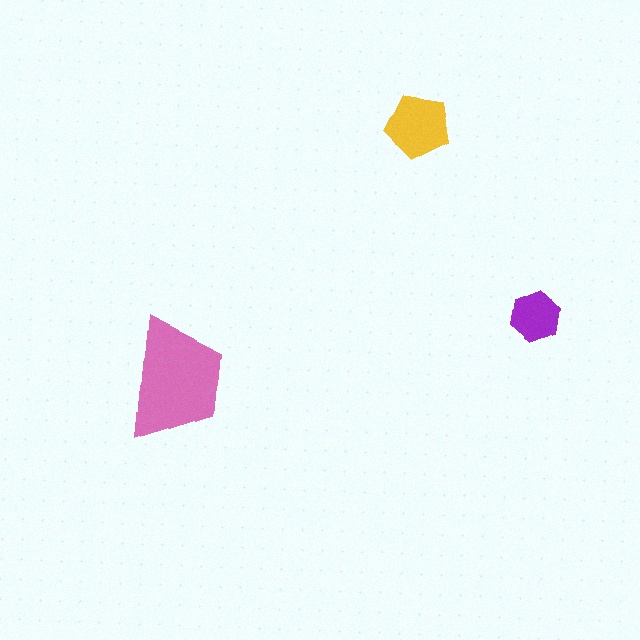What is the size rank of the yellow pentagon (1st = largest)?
2nd.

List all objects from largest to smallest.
The pink trapezoid, the yellow pentagon, the purple hexagon.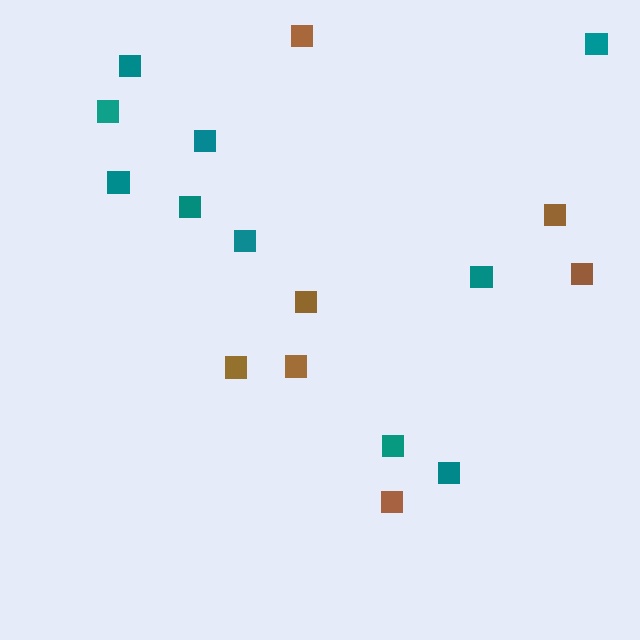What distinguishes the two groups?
There are 2 groups: one group of brown squares (7) and one group of teal squares (10).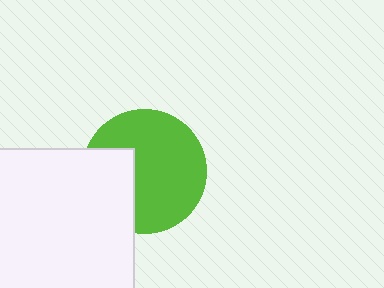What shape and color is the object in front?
The object in front is a white square.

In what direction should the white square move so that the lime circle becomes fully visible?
The white square should move left. That is the shortest direction to clear the overlap and leave the lime circle fully visible.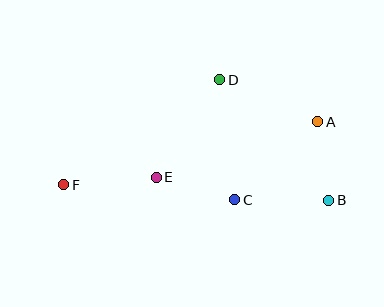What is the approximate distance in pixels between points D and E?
The distance between D and E is approximately 116 pixels.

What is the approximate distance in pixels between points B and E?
The distance between B and E is approximately 174 pixels.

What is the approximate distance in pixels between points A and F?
The distance between A and F is approximately 262 pixels.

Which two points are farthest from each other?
Points B and F are farthest from each other.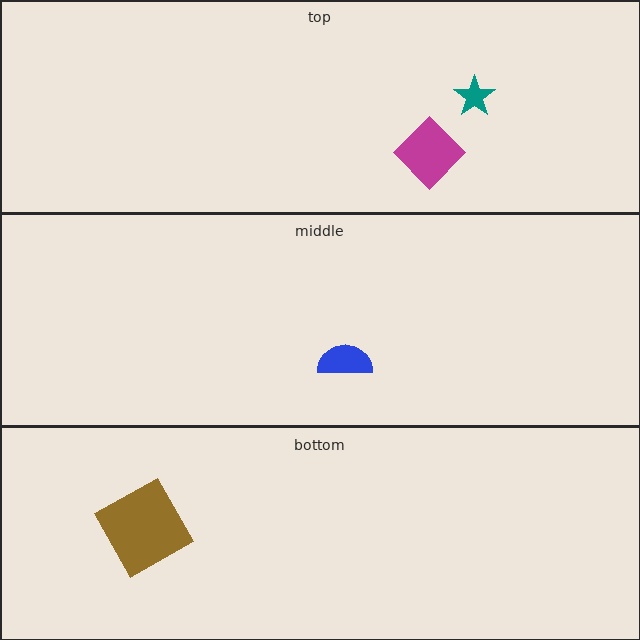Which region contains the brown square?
The bottom region.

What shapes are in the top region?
The magenta diamond, the teal star.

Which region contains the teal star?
The top region.